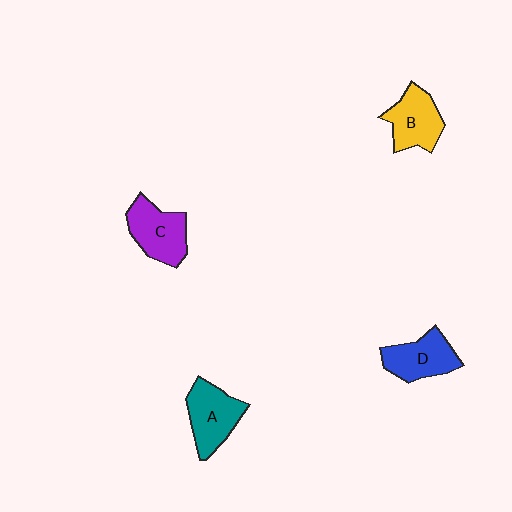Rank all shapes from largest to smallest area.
From largest to smallest: A (teal), C (purple), B (yellow), D (blue).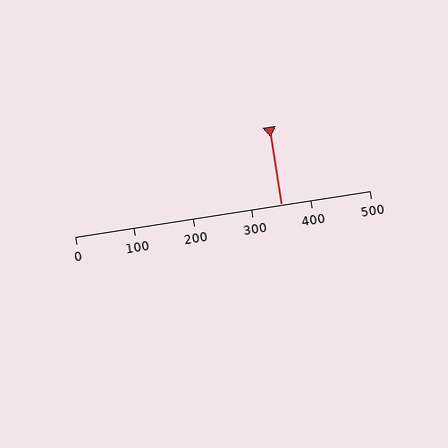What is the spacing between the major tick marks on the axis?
The major ticks are spaced 100 apart.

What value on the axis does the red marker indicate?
The marker indicates approximately 350.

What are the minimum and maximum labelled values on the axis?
The axis runs from 0 to 500.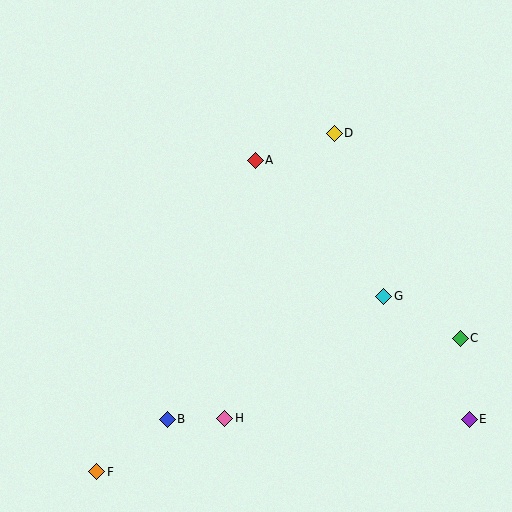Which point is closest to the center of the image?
Point A at (255, 160) is closest to the center.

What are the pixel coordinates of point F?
Point F is at (97, 472).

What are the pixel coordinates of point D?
Point D is at (334, 134).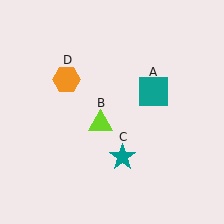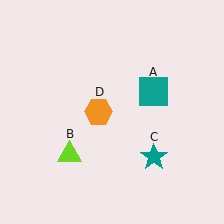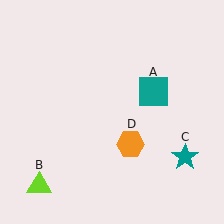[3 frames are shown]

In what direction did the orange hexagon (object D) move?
The orange hexagon (object D) moved down and to the right.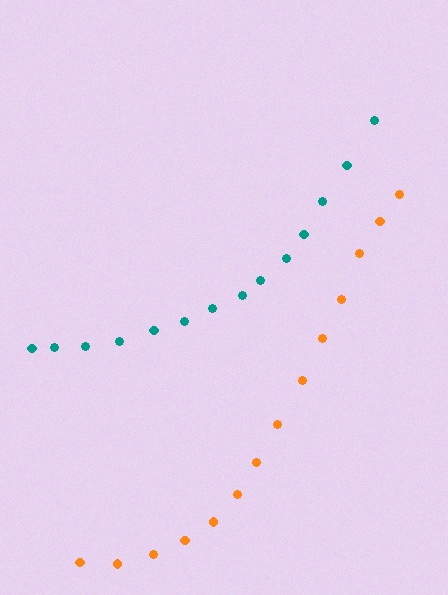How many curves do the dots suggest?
There are 2 distinct paths.